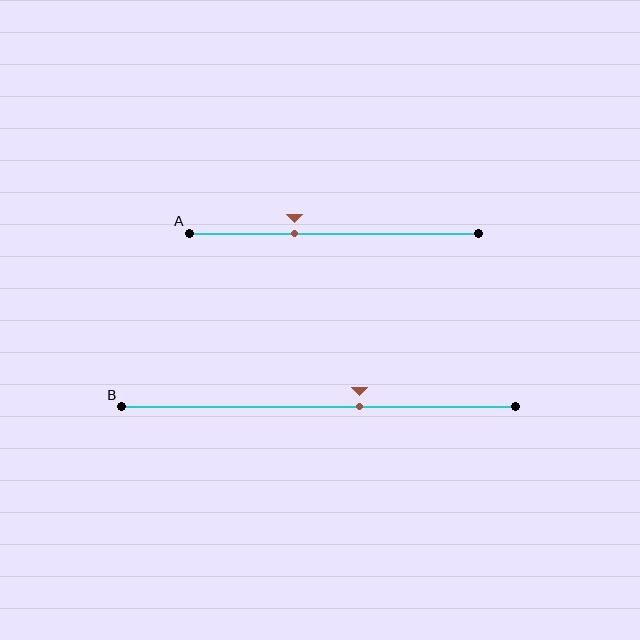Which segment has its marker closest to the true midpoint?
Segment B has its marker closest to the true midpoint.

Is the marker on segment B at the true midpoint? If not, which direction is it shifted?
No, the marker on segment B is shifted to the right by about 10% of the segment length.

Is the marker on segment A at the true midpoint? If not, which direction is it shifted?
No, the marker on segment A is shifted to the left by about 14% of the segment length.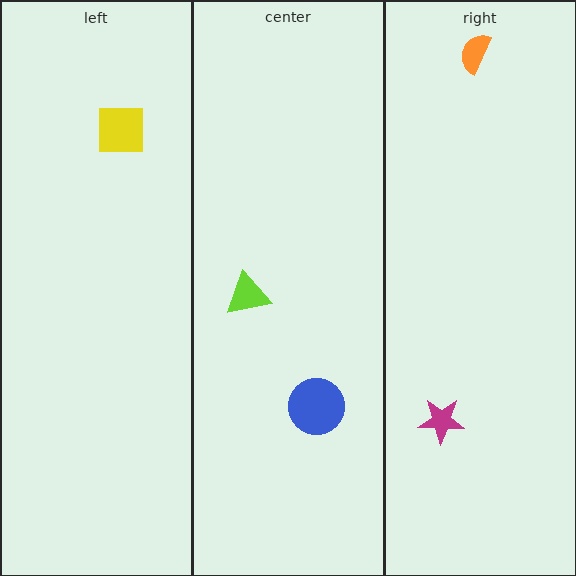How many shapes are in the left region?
1.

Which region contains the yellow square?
The left region.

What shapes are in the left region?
The yellow square.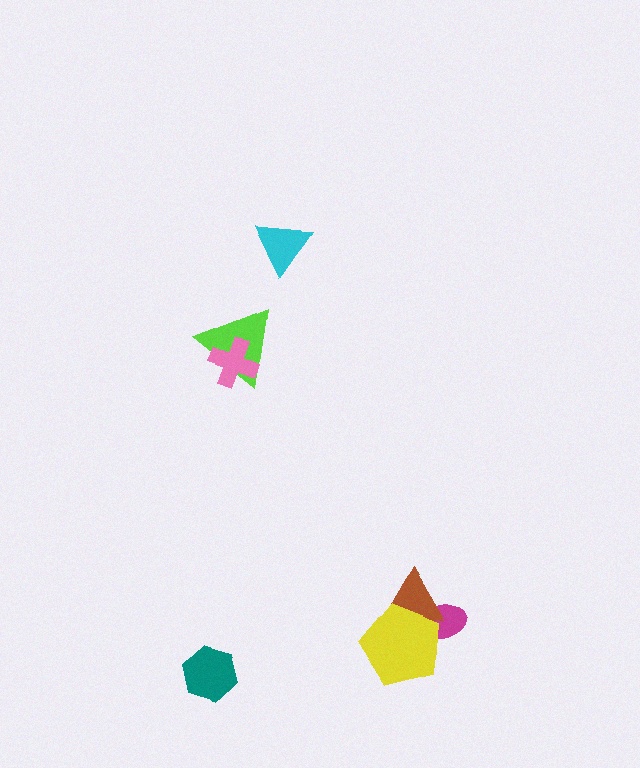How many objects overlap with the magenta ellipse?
2 objects overlap with the magenta ellipse.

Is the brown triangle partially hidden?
Yes, it is partially covered by another shape.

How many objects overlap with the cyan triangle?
0 objects overlap with the cyan triangle.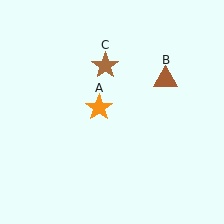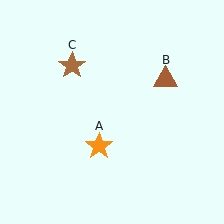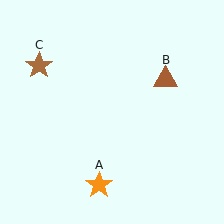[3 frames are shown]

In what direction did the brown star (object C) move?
The brown star (object C) moved left.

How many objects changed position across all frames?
2 objects changed position: orange star (object A), brown star (object C).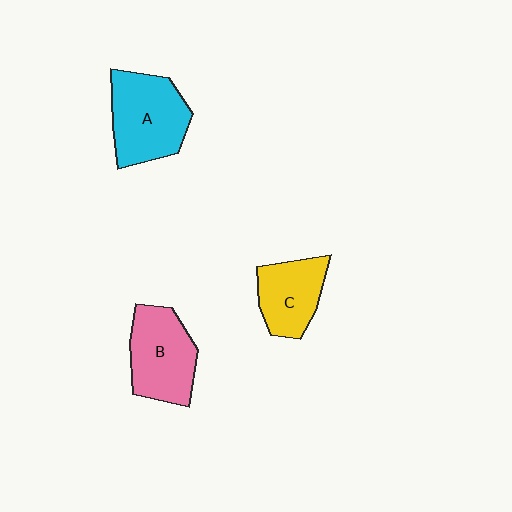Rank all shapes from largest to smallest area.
From largest to smallest: A (cyan), B (pink), C (yellow).